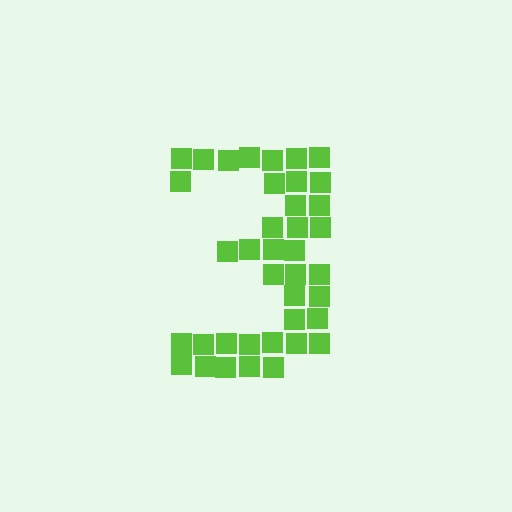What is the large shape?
The large shape is the digit 3.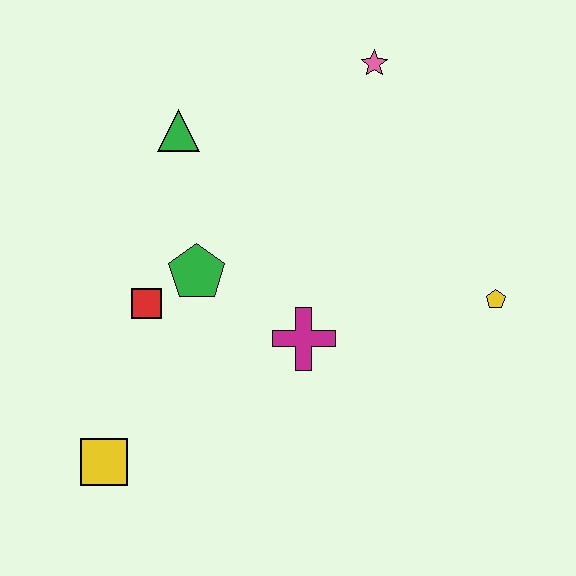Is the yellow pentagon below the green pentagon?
Yes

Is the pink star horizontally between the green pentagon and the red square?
No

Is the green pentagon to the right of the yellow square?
Yes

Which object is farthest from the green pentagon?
The yellow pentagon is farthest from the green pentagon.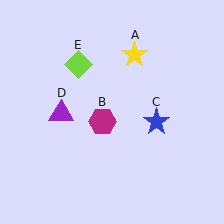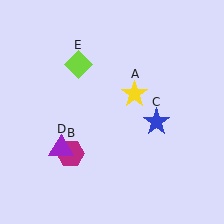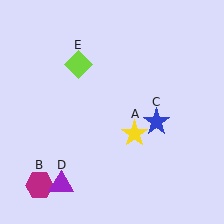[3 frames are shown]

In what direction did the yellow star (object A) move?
The yellow star (object A) moved down.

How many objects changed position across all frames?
3 objects changed position: yellow star (object A), magenta hexagon (object B), purple triangle (object D).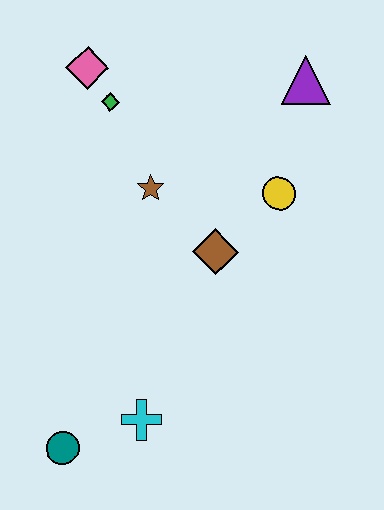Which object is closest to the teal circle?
The cyan cross is closest to the teal circle.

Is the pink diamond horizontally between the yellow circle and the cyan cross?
No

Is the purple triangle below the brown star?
No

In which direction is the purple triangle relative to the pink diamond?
The purple triangle is to the right of the pink diamond.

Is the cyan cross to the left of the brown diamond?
Yes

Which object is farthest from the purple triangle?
The teal circle is farthest from the purple triangle.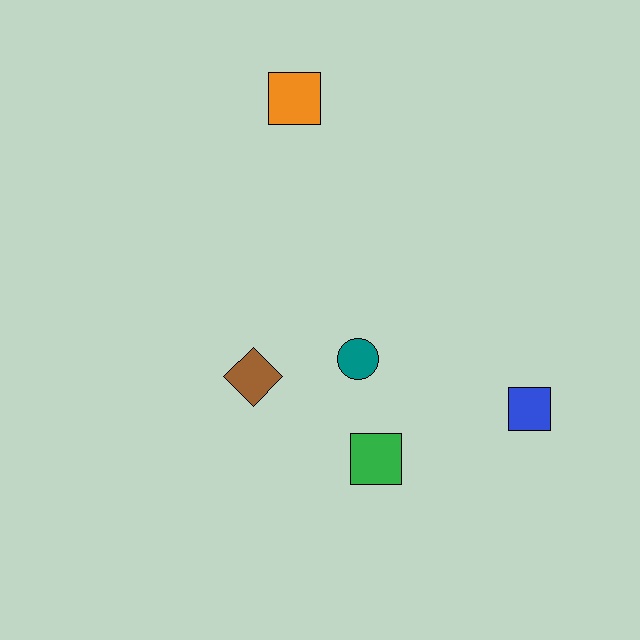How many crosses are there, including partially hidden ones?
There are no crosses.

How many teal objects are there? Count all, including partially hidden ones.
There is 1 teal object.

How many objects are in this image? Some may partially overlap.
There are 5 objects.